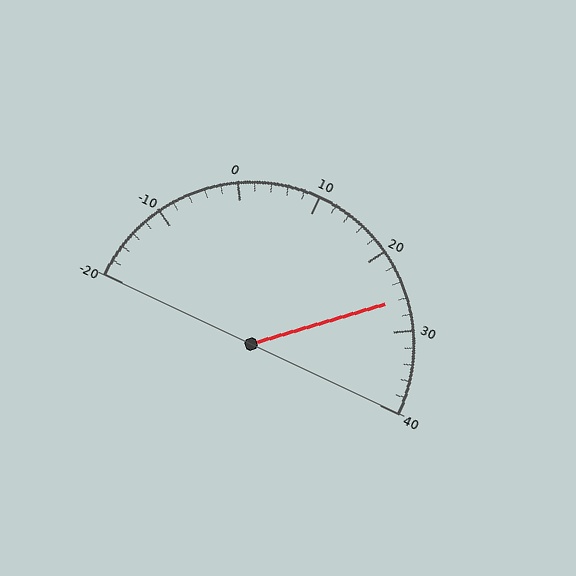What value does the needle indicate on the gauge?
The needle indicates approximately 26.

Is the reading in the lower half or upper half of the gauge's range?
The reading is in the upper half of the range (-20 to 40).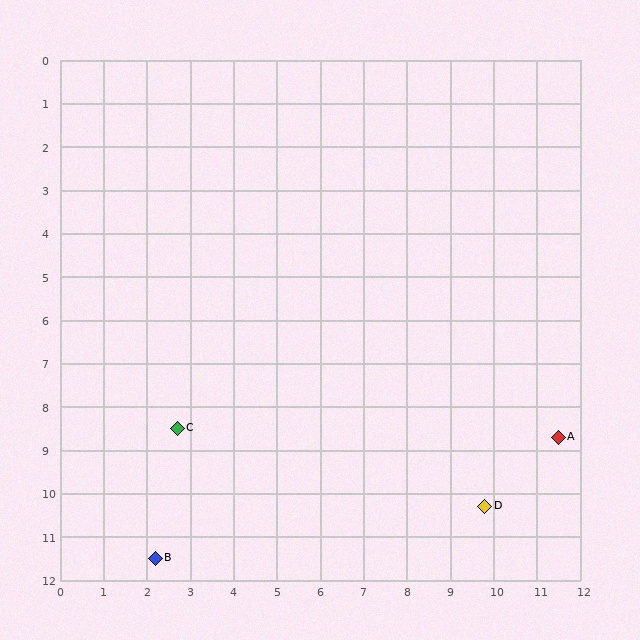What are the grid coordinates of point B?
Point B is at approximately (2.2, 11.5).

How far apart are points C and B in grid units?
Points C and B are about 3.0 grid units apart.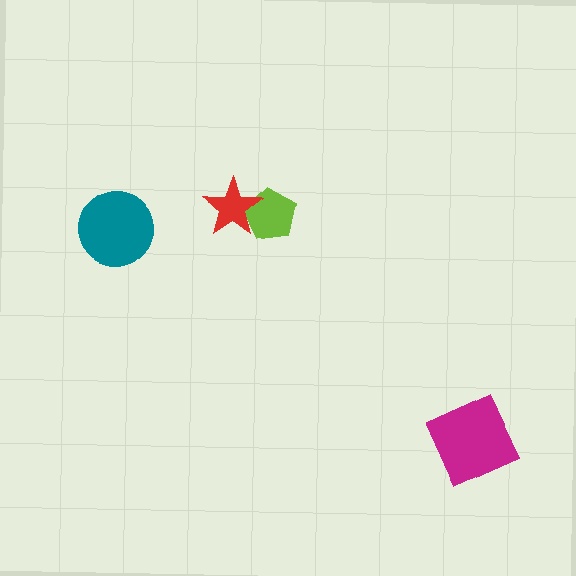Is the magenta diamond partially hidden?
No, no other shape covers it.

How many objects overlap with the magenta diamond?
0 objects overlap with the magenta diamond.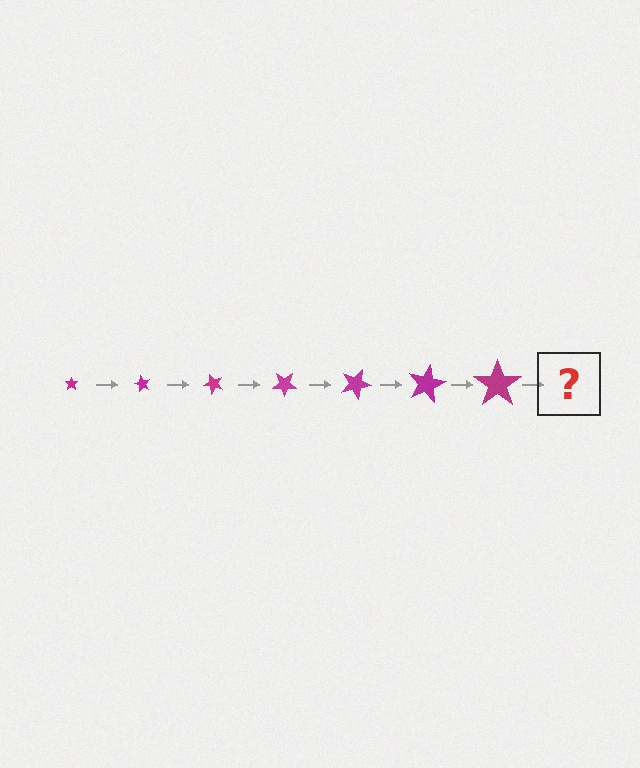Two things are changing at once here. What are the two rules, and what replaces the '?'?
The two rules are that the star grows larger each step and it rotates 60 degrees each step. The '?' should be a star, larger than the previous one and rotated 420 degrees from the start.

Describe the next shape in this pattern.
It should be a star, larger than the previous one and rotated 420 degrees from the start.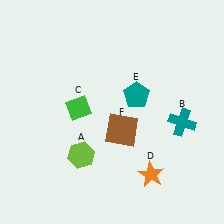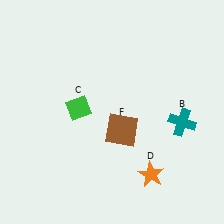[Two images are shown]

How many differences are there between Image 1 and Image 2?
There are 2 differences between the two images.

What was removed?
The lime hexagon (A), the teal pentagon (E) were removed in Image 2.